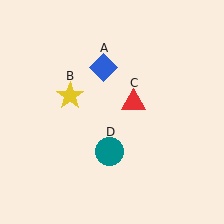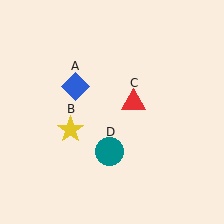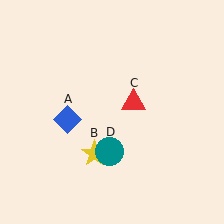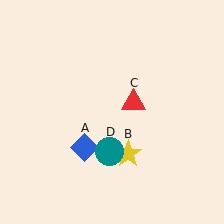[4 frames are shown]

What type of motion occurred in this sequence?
The blue diamond (object A), yellow star (object B) rotated counterclockwise around the center of the scene.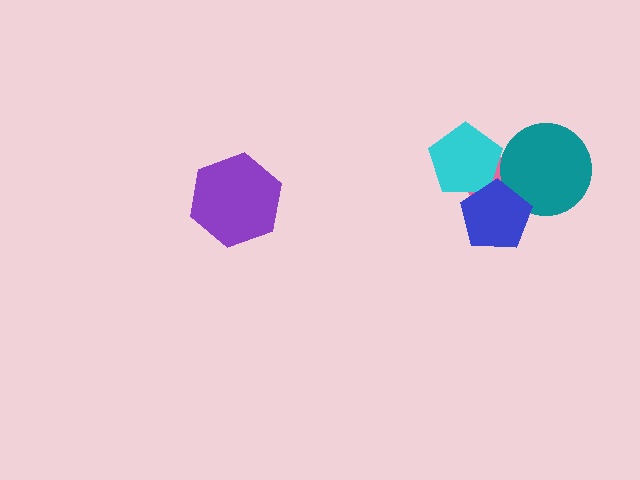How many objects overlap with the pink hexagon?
3 objects overlap with the pink hexagon.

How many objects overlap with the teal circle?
2 objects overlap with the teal circle.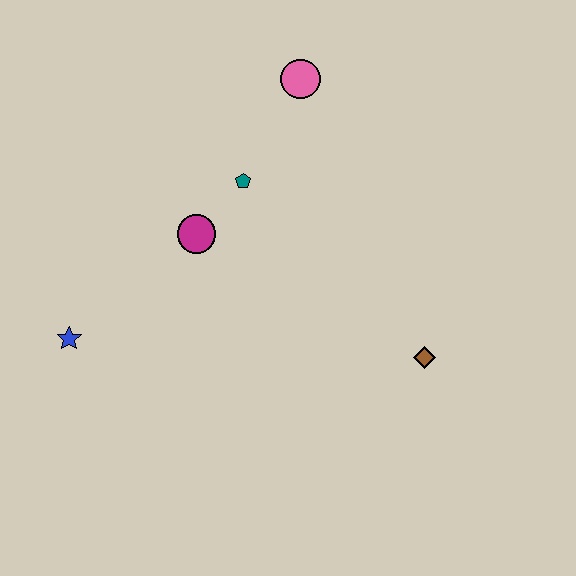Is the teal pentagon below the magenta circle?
No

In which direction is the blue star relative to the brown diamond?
The blue star is to the left of the brown diamond.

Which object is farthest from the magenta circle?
The brown diamond is farthest from the magenta circle.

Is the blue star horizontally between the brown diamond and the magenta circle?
No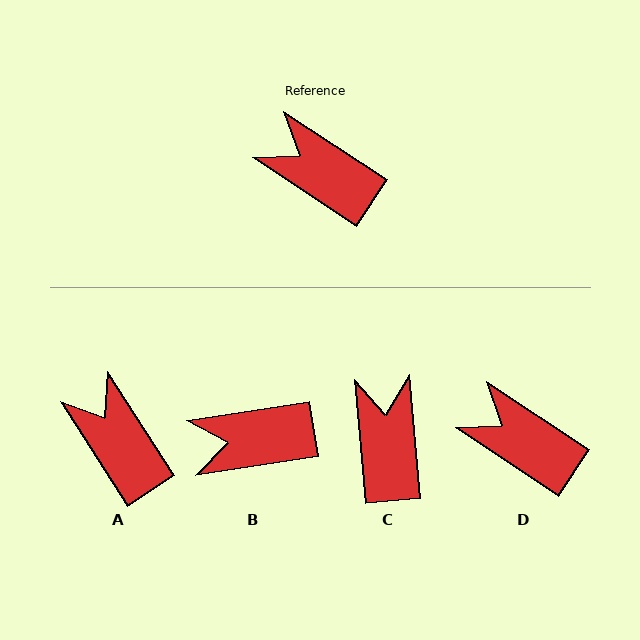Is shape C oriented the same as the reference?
No, it is off by about 51 degrees.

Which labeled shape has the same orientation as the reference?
D.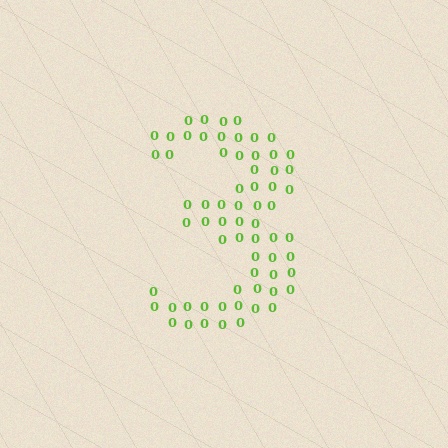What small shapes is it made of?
It is made of small digit 0's.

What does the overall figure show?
The overall figure shows the digit 3.